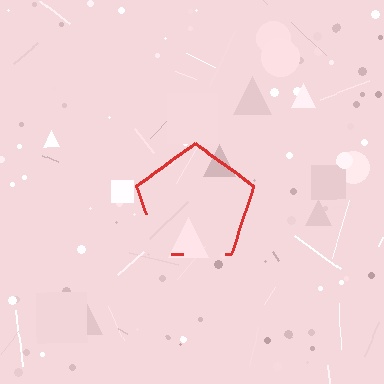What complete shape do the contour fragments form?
The contour fragments form a pentagon.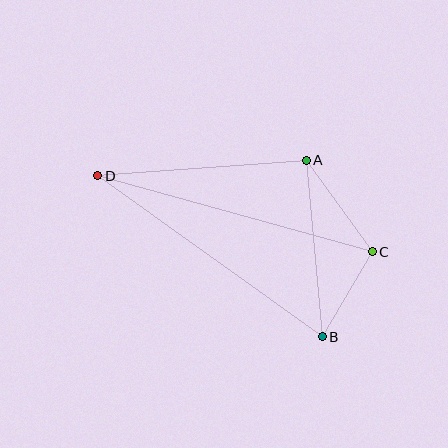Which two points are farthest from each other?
Points C and D are farthest from each other.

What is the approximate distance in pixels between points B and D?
The distance between B and D is approximately 276 pixels.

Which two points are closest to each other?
Points B and C are closest to each other.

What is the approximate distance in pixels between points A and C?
The distance between A and C is approximately 113 pixels.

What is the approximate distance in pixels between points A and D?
The distance between A and D is approximately 209 pixels.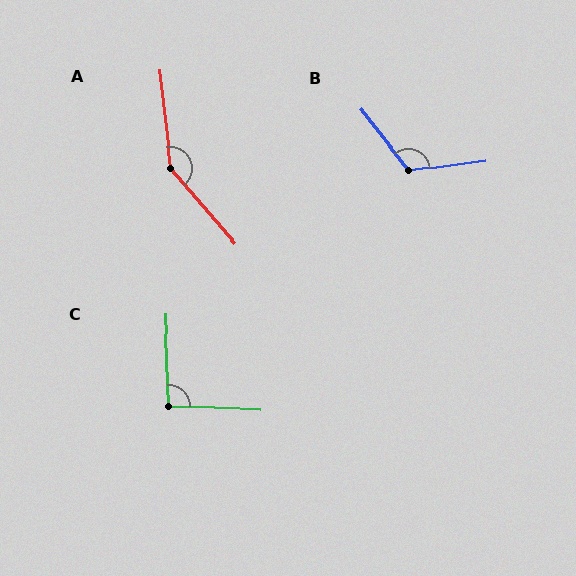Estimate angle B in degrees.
Approximately 121 degrees.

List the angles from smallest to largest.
C (94°), B (121°), A (146°).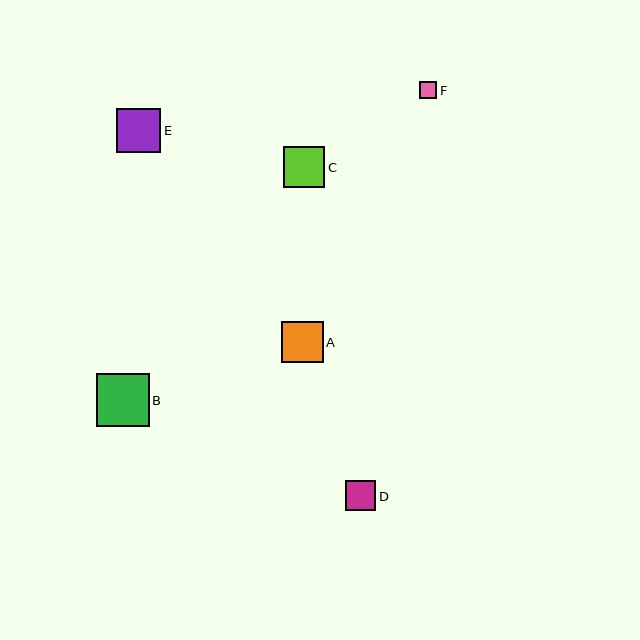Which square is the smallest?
Square F is the smallest with a size of approximately 18 pixels.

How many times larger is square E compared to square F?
Square E is approximately 2.5 times the size of square F.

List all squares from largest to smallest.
From largest to smallest: B, E, A, C, D, F.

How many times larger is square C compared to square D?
Square C is approximately 1.4 times the size of square D.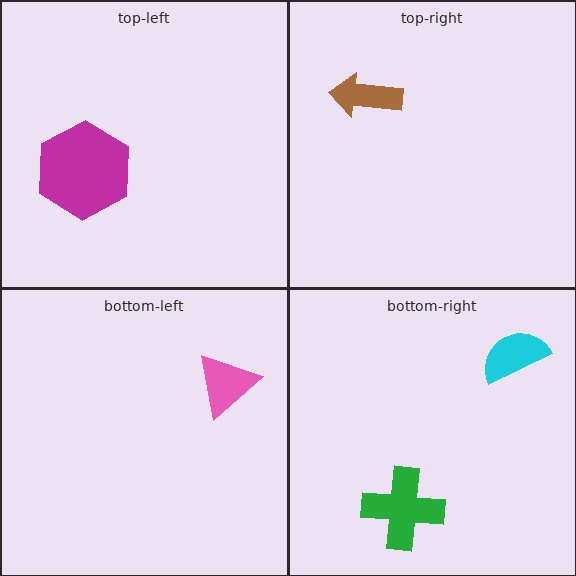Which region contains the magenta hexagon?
The top-left region.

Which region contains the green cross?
The bottom-right region.